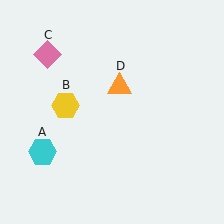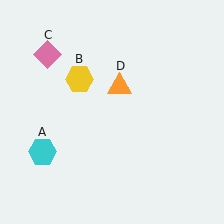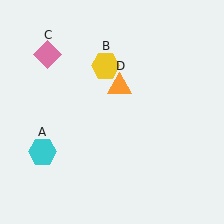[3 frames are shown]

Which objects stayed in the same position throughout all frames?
Cyan hexagon (object A) and pink diamond (object C) and orange triangle (object D) remained stationary.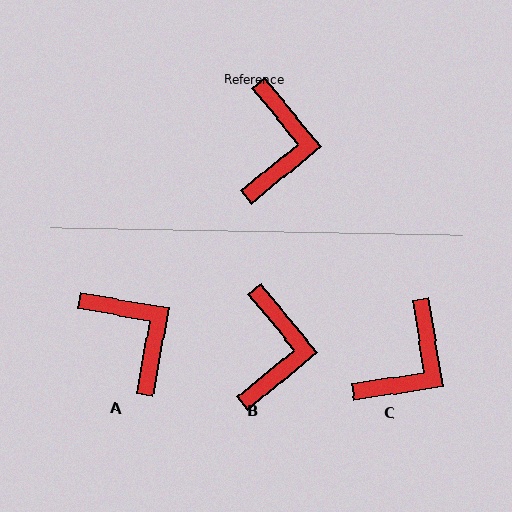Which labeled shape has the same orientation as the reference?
B.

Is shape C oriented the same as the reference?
No, it is off by about 30 degrees.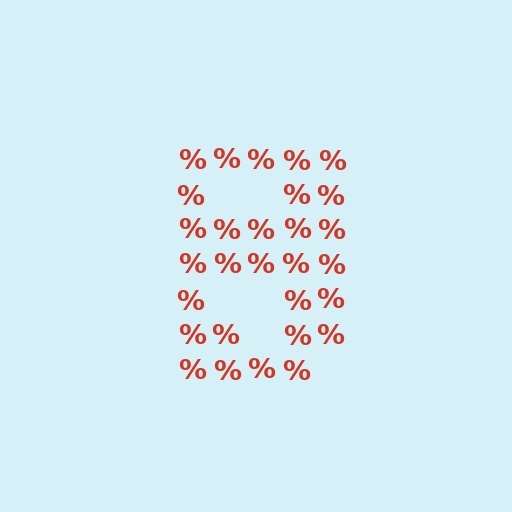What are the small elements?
The small elements are percent signs.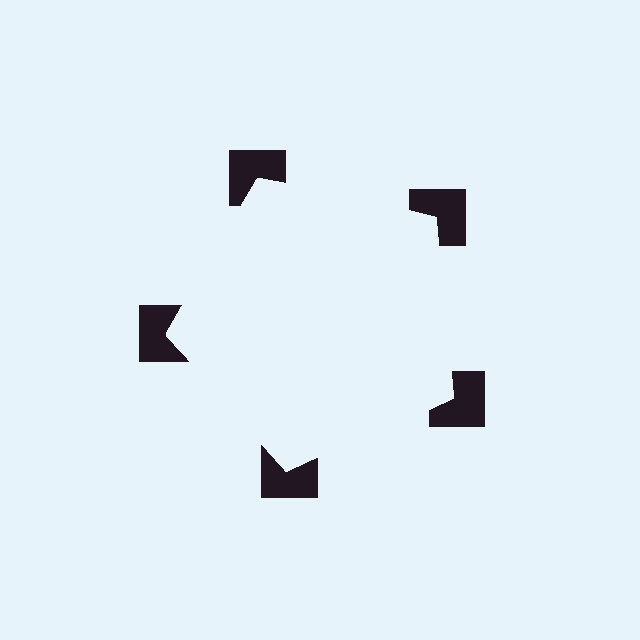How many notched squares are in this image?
There are 5 — one at each vertex of the illusory pentagon.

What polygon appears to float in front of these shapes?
An illusory pentagon — its edges are inferred from the aligned wedge cuts in the notched squares, not physically drawn.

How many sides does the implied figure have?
5 sides.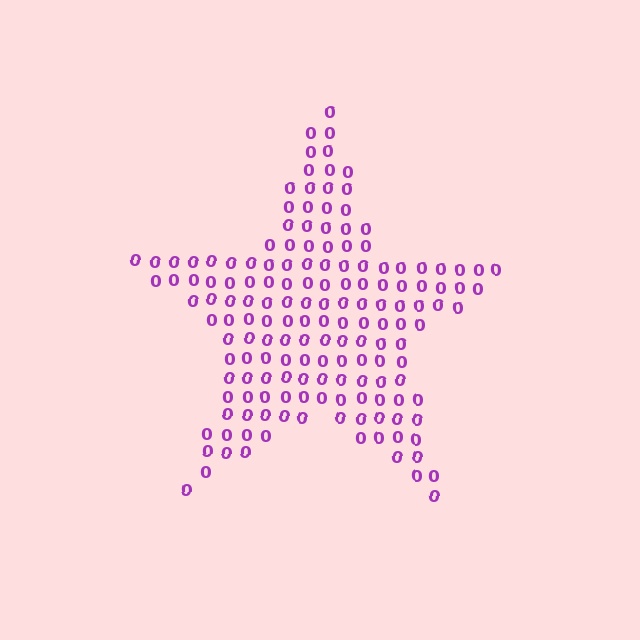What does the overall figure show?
The overall figure shows a star.